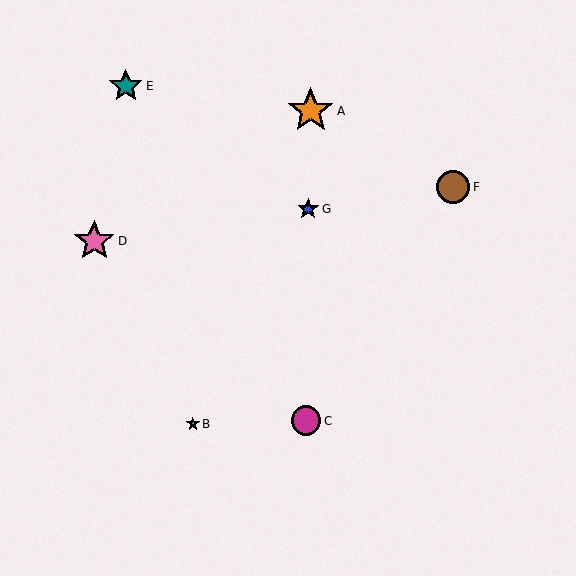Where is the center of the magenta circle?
The center of the magenta circle is at (306, 421).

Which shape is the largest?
The orange star (labeled A) is the largest.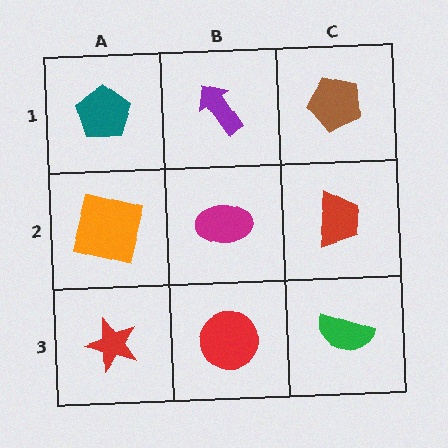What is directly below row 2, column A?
A red star.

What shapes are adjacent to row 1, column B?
A magenta ellipse (row 2, column B), a teal pentagon (row 1, column A), a brown pentagon (row 1, column C).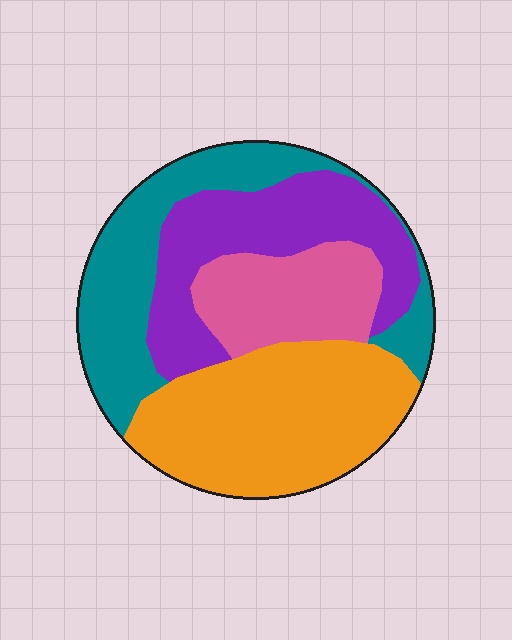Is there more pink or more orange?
Orange.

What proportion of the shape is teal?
Teal covers about 25% of the shape.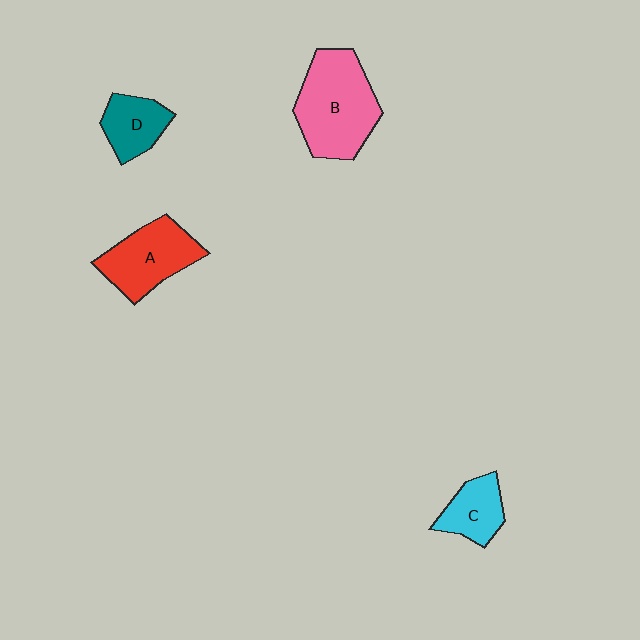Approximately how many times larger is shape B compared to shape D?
Approximately 2.1 times.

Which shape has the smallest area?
Shape C (cyan).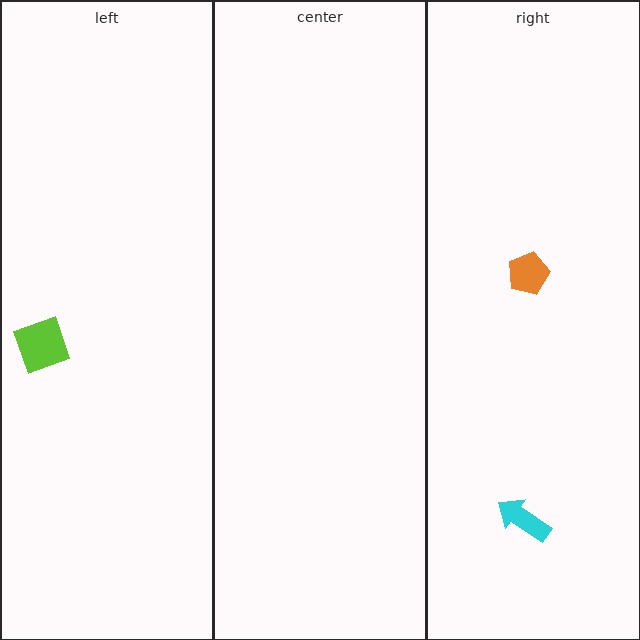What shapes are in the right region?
The cyan arrow, the orange pentagon.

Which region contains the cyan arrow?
The right region.